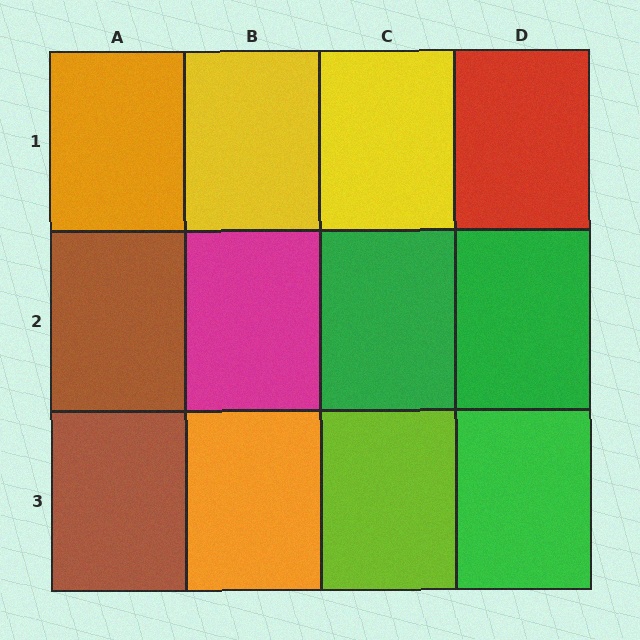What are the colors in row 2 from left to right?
Brown, magenta, green, green.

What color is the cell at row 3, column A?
Brown.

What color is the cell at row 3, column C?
Lime.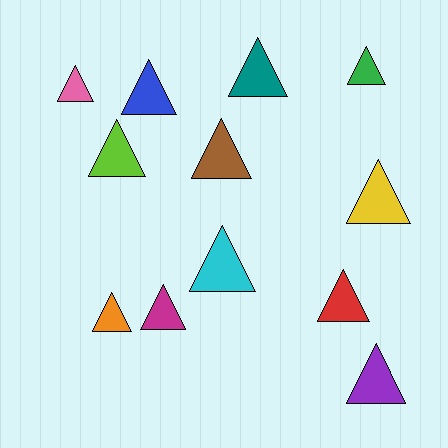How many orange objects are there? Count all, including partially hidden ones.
There is 1 orange object.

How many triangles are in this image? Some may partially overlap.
There are 12 triangles.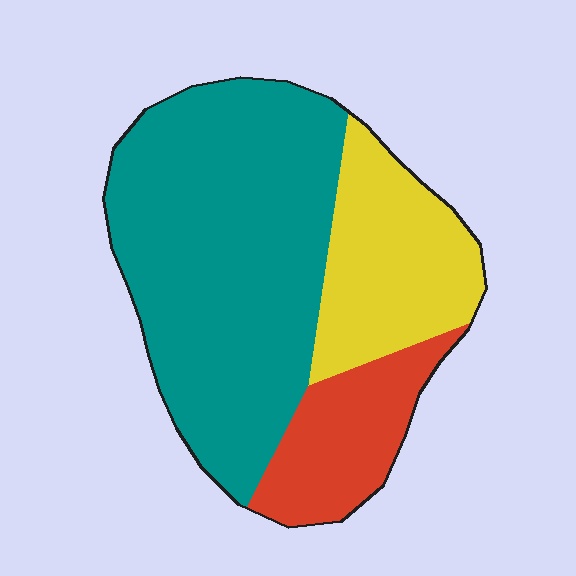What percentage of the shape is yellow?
Yellow takes up about one quarter (1/4) of the shape.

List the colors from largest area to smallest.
From largest to smallest: teal, yellow, red.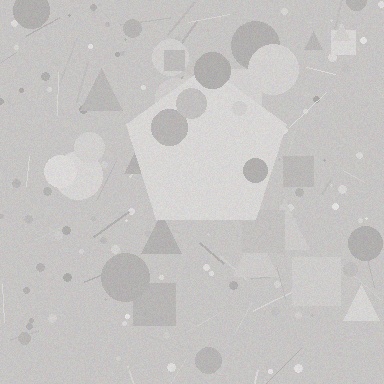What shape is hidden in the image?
A pentagon is hidden in the image.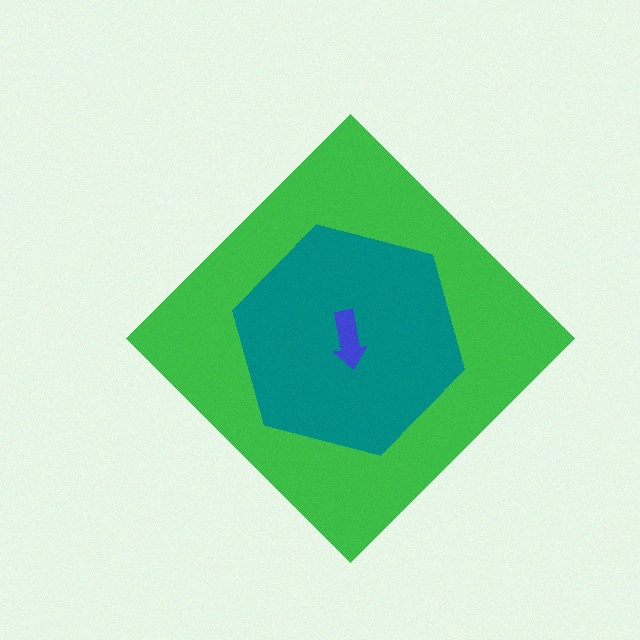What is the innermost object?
The blue arrow.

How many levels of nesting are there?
3.